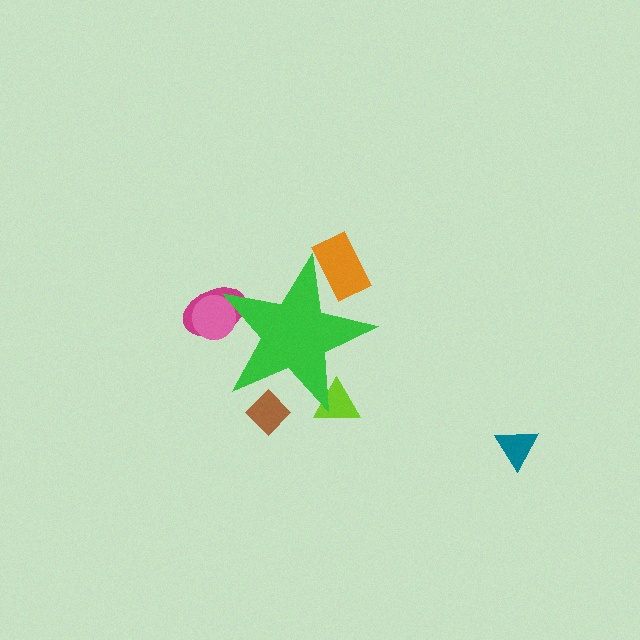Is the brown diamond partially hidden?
Yes, the brown diamond is partially hidden behind the green star.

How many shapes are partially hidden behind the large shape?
5 shapes are partially hidden.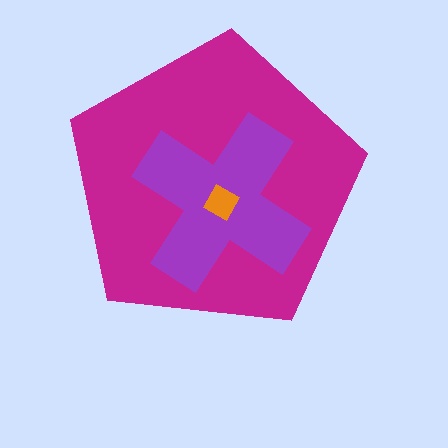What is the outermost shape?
The magenta pentagon.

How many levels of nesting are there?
3.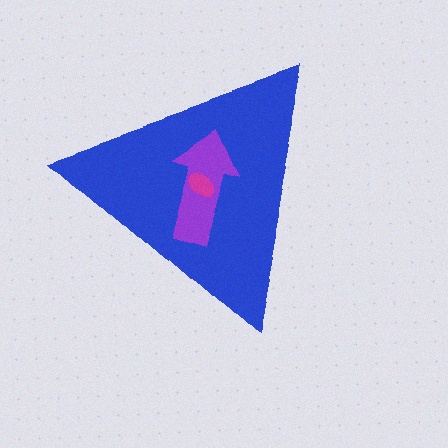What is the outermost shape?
The blue triangle.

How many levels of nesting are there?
3.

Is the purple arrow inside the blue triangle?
Yes.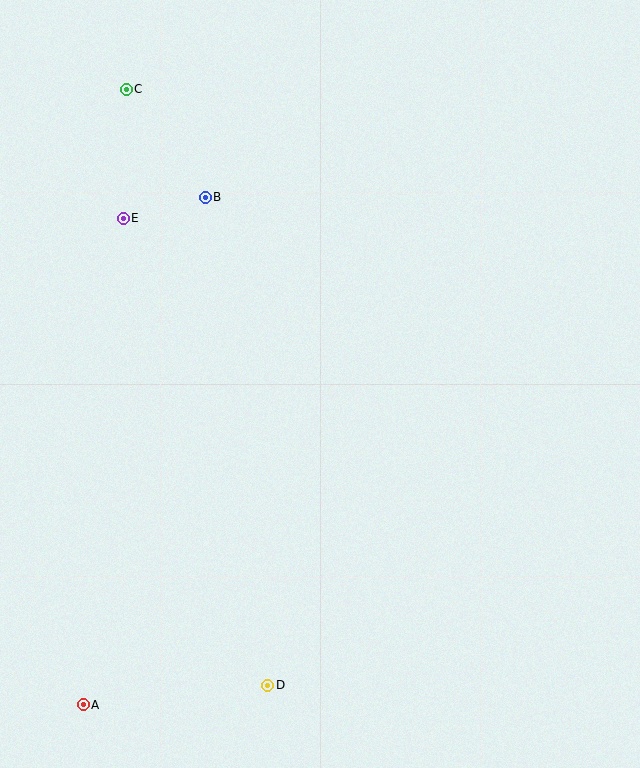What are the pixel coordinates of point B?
Point B is at (205, 197).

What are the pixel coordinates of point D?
Point D is at (268, 685).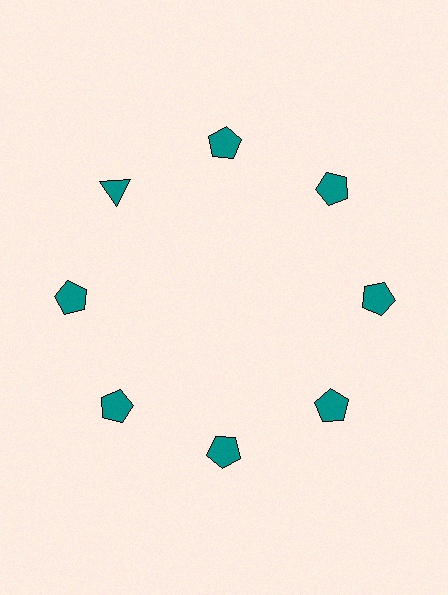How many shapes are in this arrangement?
There are 8 shapes arranged in a ring pattern.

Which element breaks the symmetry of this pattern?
The teal triangle at roughly the 10 o'clock position breaks the symmetry. All other shapes are teal pentagons.